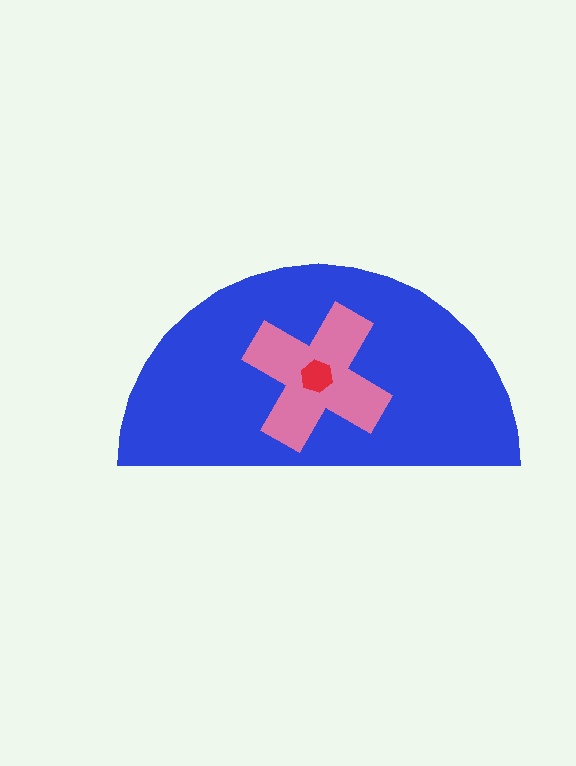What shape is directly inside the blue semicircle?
The pink cross.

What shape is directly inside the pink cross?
The red hexagon.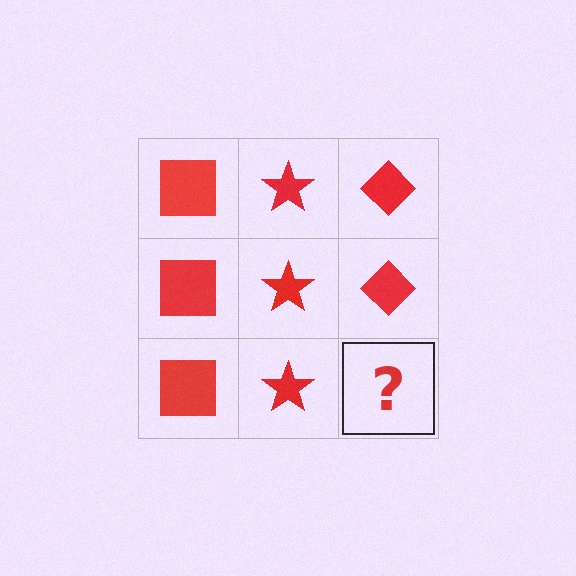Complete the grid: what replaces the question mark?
The question mark should be replaced with a red diamond.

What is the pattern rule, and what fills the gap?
The rule is that each column has a consistent shape. The gap should be filled with a red diamond.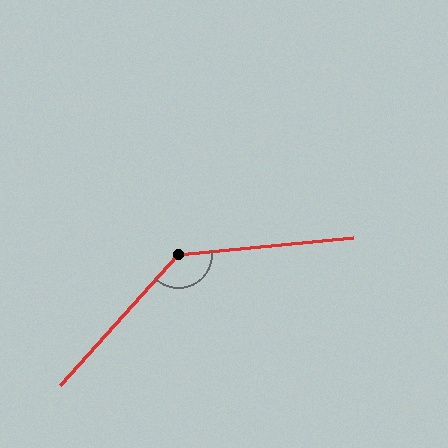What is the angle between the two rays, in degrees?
Approximately 137 degrees.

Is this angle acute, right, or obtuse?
It is obtuse.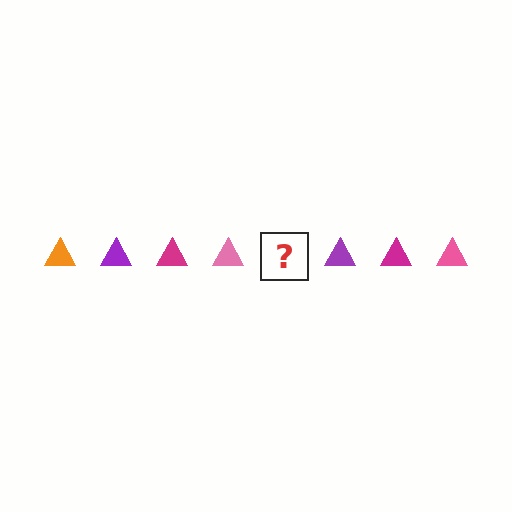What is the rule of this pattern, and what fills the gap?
The rule is that the pattern cycles through orange, purple, magenta, pink triangles. The gap should be filled with an orange triangle.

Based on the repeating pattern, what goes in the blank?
The blank should be an orange triangle.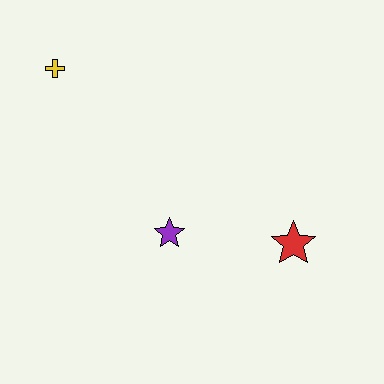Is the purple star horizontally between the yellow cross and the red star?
Yes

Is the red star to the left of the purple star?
No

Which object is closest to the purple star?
The red star is closest to the purple star.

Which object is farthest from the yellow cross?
The red star is farthest from the yellow cross.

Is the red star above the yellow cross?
No